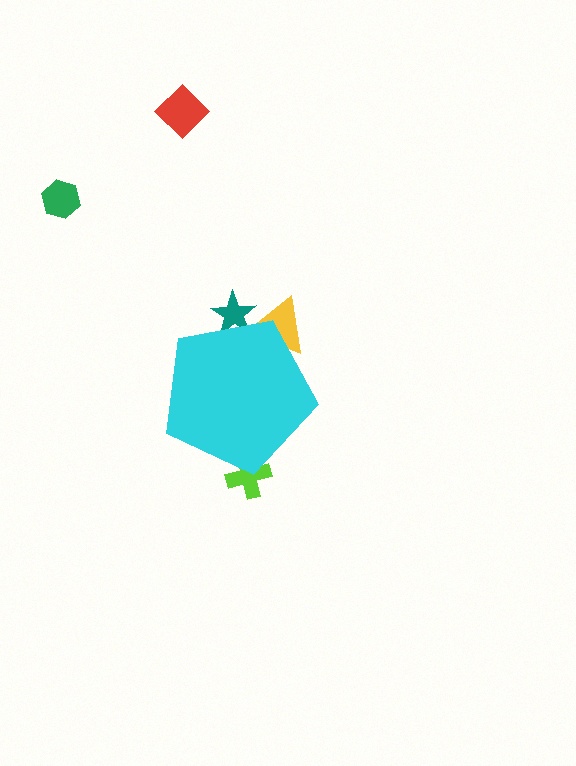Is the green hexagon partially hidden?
No, the green hexagon is fully visible.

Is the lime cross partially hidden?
Yes, the lime cross is partially hidden behind the cyan pentagon.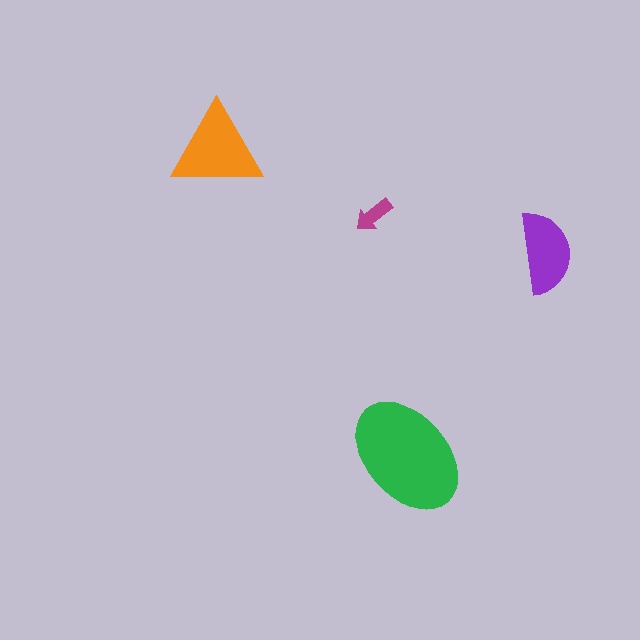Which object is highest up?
The orange triangle is topmost.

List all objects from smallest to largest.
The magenta arrow, the purple semicircle, the orange triangle, the green ellipse.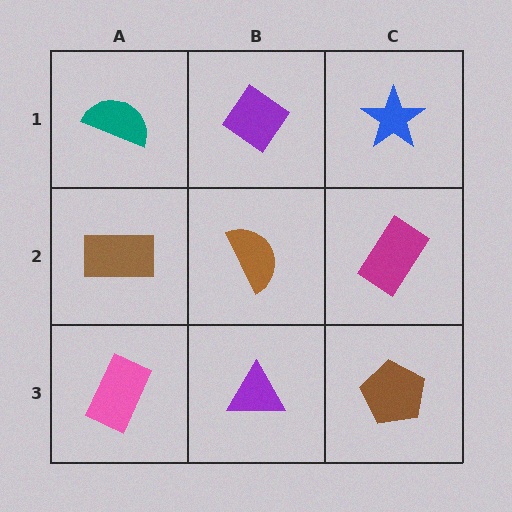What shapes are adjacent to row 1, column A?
A brown rectangle (row 2, column A), a purple diamond (row 1, column B).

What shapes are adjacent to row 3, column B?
A brown semicircle (row 2, column B), a pink rectangle (row 3, column A), a brown pentagon (row 3, column C).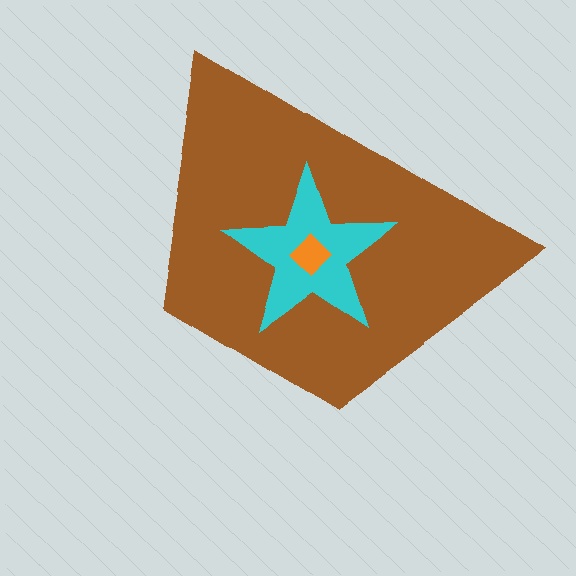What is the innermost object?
The orange diamond.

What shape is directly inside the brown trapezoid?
The cyan star.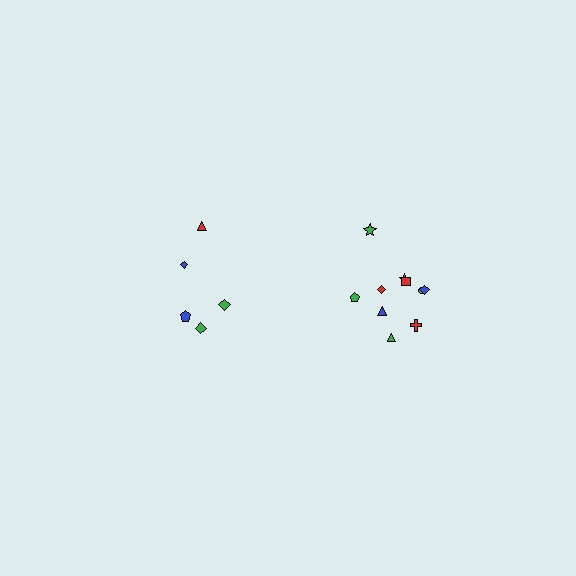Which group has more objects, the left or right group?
The right group.